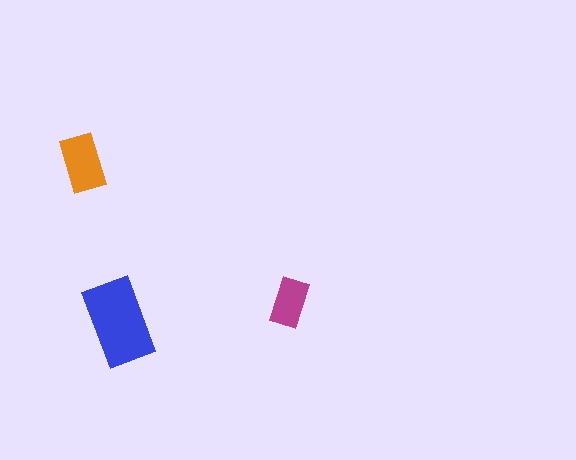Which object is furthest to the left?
The orange rectangle is leftmost.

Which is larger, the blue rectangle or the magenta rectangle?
The blue one.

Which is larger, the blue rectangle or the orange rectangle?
The blue one.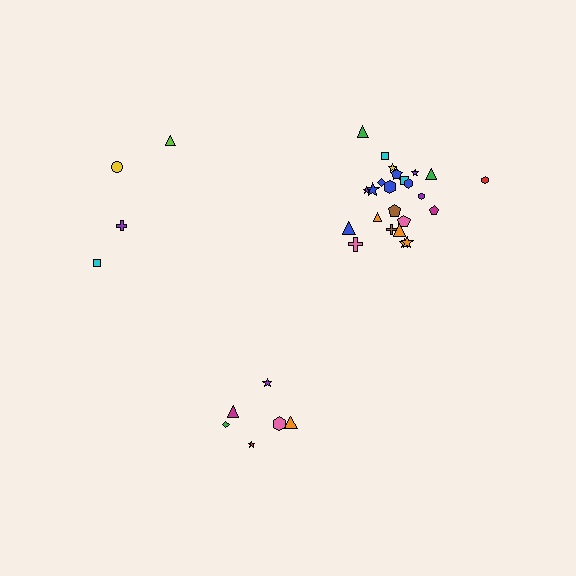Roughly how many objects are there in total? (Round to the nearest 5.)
Roughly 35 objects in total.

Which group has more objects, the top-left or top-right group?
The top-right group.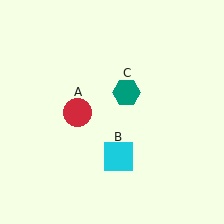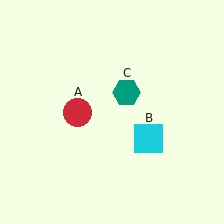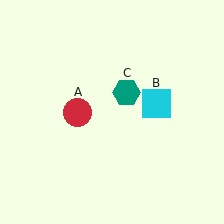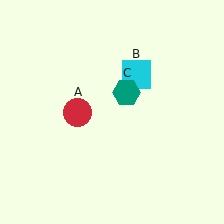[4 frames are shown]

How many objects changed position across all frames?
1 object changed position: cyan square (object B).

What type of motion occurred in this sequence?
The cyan square (object B) rotated counterclockwise around the center of the scene.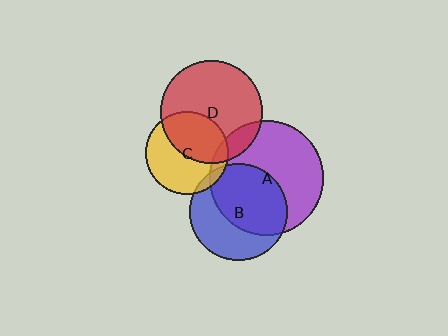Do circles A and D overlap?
Yes.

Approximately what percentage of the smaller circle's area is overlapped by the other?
Approximately 10%.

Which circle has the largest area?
Circle A (purple).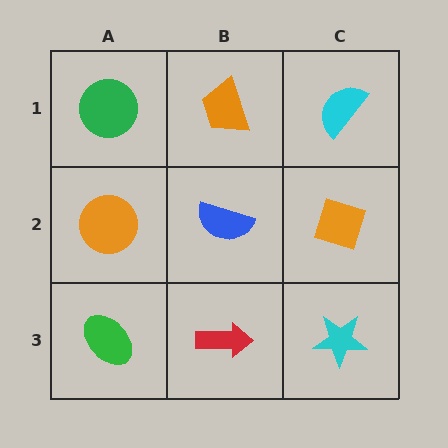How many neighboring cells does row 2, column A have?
3.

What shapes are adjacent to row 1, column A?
An orange circle (row 2, column A), an orange trapezoid (row 1, column B).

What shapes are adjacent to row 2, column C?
A cyan semicircle (row 1, column C), a cyan star (row 3, column C), a blue semicircle (row 2, column B).